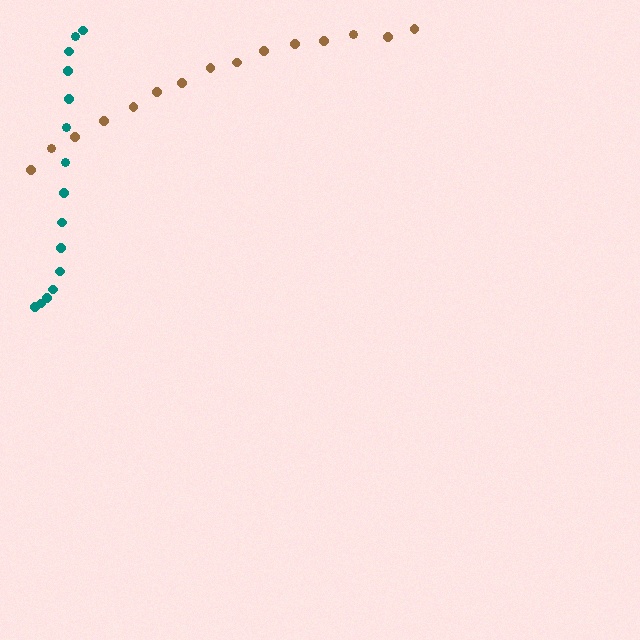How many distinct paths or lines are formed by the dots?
There are 2 distinct paths.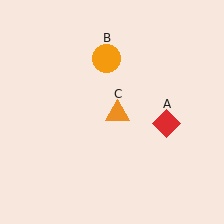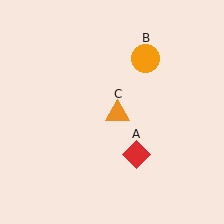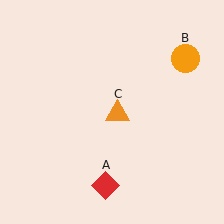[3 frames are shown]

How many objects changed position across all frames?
2 objects changed position: red diamond (object A), orange circle (object B).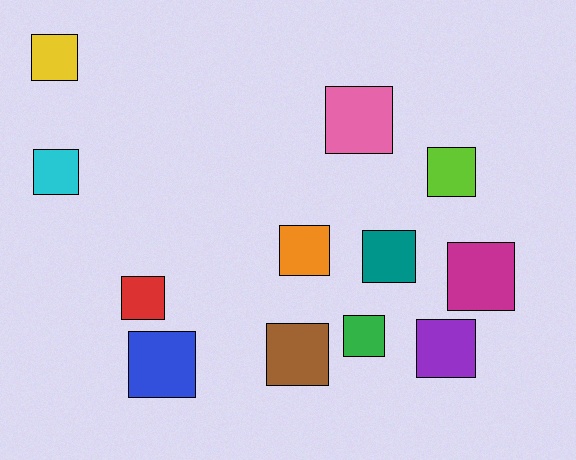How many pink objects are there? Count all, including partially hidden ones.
There is 1 pink object.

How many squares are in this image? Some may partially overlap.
There are 12 squares.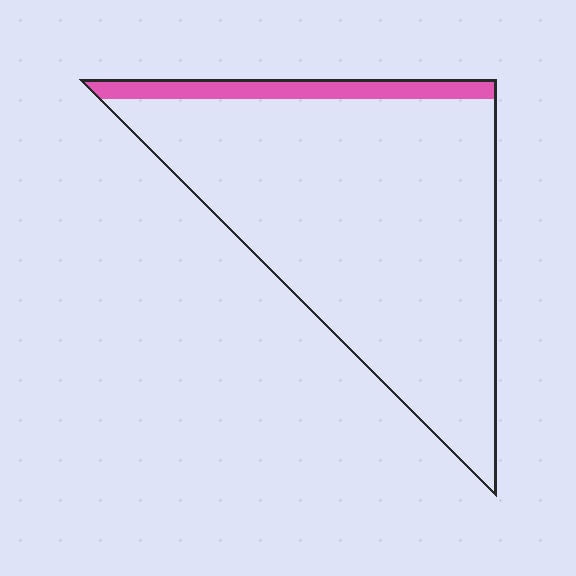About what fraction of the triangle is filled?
About one tenth (1/10).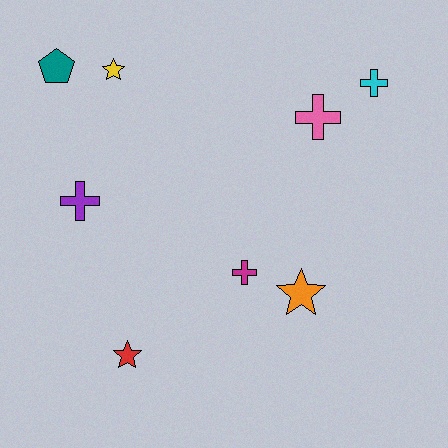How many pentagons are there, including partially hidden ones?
There is 1 pentagon.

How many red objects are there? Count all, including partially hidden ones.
There is 1 red object.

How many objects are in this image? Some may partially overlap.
There are 8 objects.